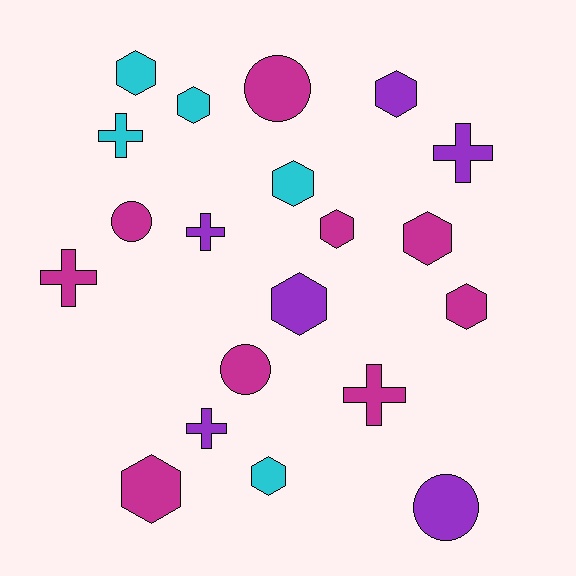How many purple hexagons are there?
There are 2 purple hexagons.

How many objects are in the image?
There are 20 objects.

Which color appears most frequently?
Magenta, with 9 objects.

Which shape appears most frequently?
Hexagon, with 10 objects.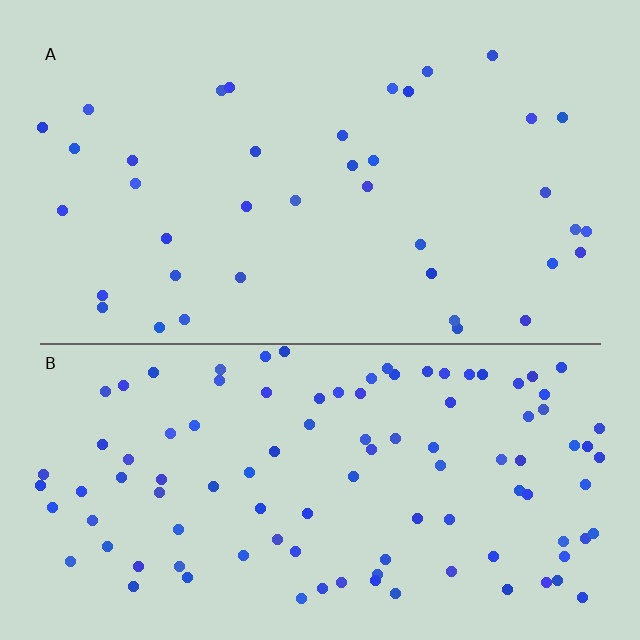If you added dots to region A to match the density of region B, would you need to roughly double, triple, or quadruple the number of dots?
Approximately triple.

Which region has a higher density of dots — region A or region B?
B (the bottom).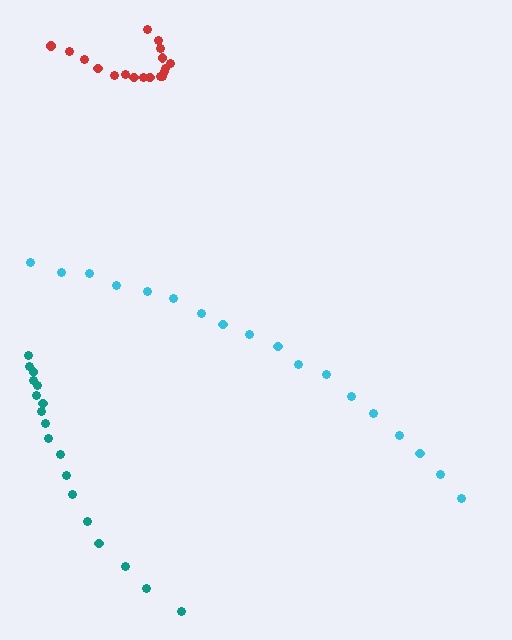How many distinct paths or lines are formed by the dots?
There are 3 distinct paths.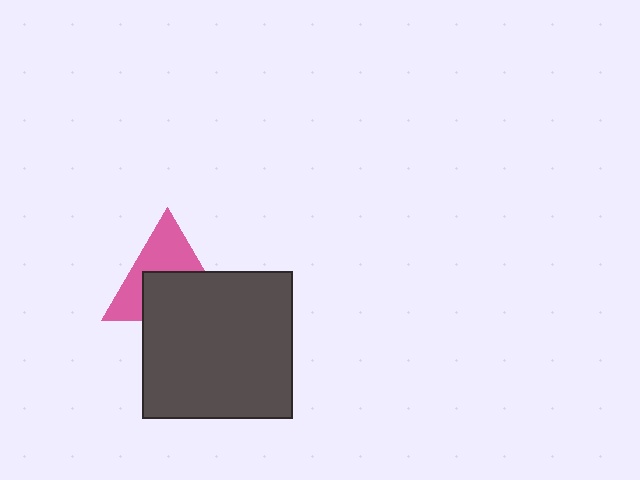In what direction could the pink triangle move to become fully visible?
The pink triangle could move up. That would shift it out from behind the dark gray rectangle entirely.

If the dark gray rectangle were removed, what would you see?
You would see the complete pink triangle.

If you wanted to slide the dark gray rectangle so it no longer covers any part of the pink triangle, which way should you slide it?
Slide it down — that is the most direct way to separate the two shapes.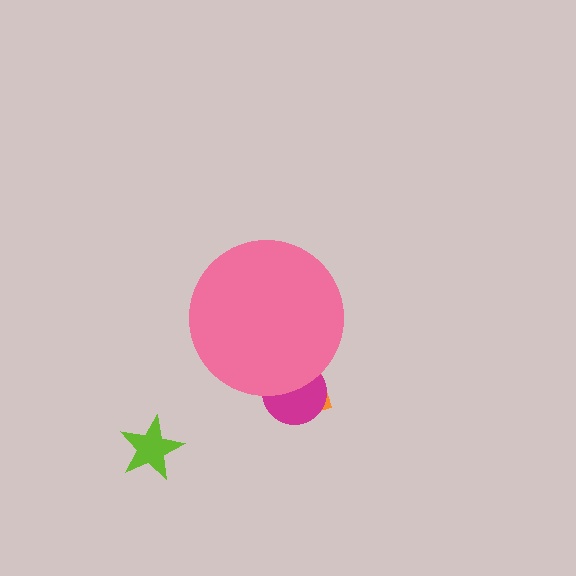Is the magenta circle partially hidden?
Yes, the magenta circle is partially hidden behind the pink circle.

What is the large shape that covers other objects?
A pink circle.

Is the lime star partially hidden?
No, the lime star is fully visible.